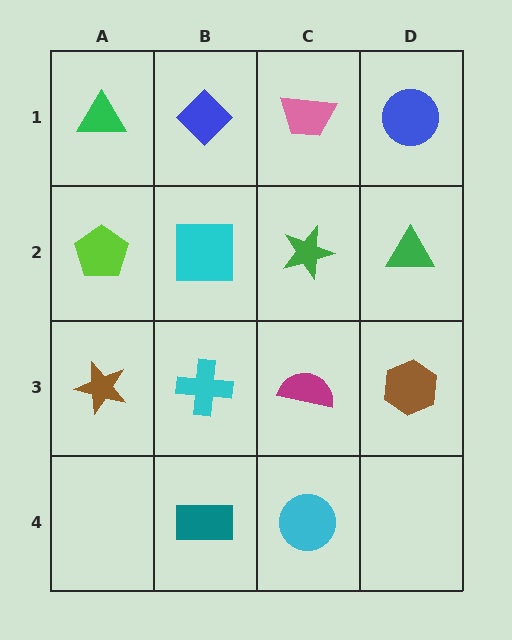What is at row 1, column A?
A green triangle.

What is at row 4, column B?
A teal rectangle.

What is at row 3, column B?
A cyan cross.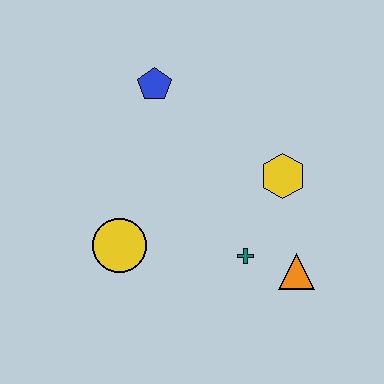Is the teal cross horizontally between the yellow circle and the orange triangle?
Yes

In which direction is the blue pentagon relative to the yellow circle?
The blue pentagon is above the yellow circle.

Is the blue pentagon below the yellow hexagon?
No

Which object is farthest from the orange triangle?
The blue pentagon is farthest from the orange triangle.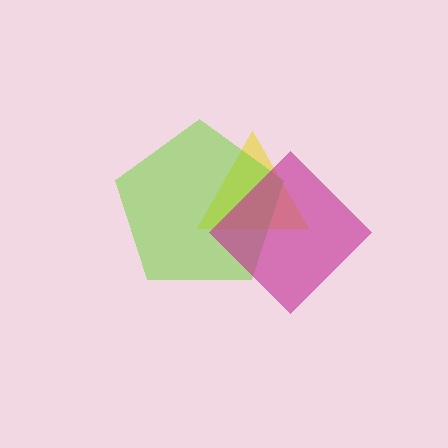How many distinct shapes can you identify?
There are 3 distinct shapes: a yellow triangle, a lime pentagon, a magenta diamond.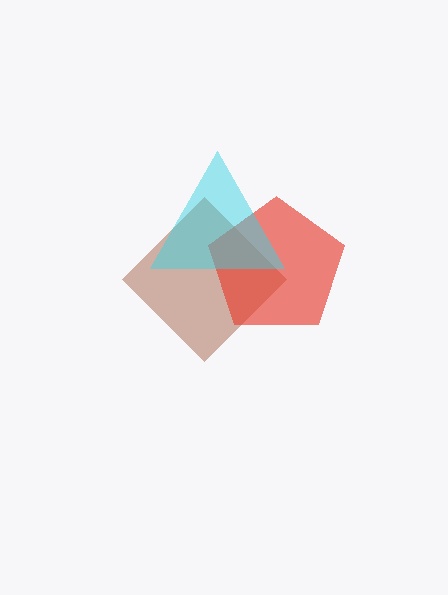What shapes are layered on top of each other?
The layered shapes are: a brown diamond, a red pentagon, a cyan triangle.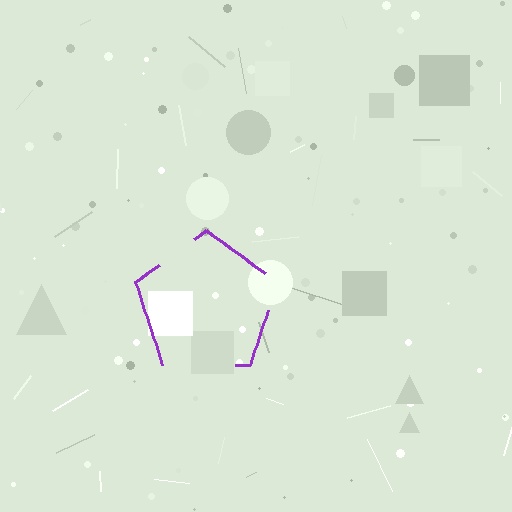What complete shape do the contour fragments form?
The contour fragments form a pentagon.